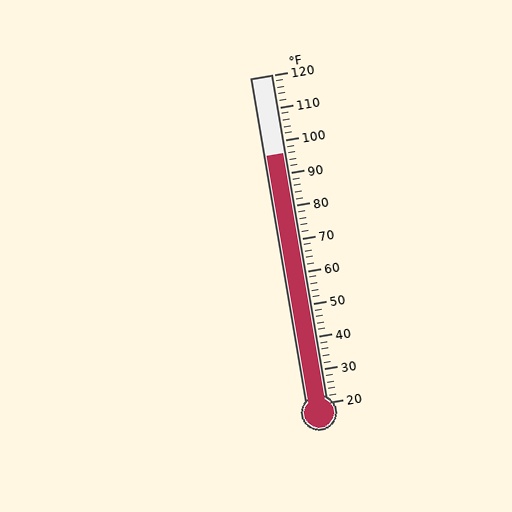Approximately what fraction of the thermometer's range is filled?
The thermometer is filled to approximately 75% of its range.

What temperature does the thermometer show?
The thermometer shows approximately 96°F.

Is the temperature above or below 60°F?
The temperature is above 60°F.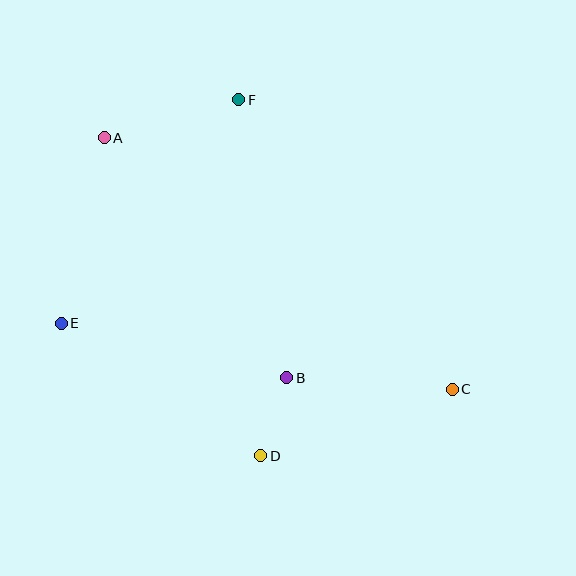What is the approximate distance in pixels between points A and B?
The distance between A and B is approximately 302 pixels.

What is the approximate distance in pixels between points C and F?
The distance between C and F is approximately 360 pixels.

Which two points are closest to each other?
Points B and D are closest to each other.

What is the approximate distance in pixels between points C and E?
The distance between C and E is approximately 397 pixels.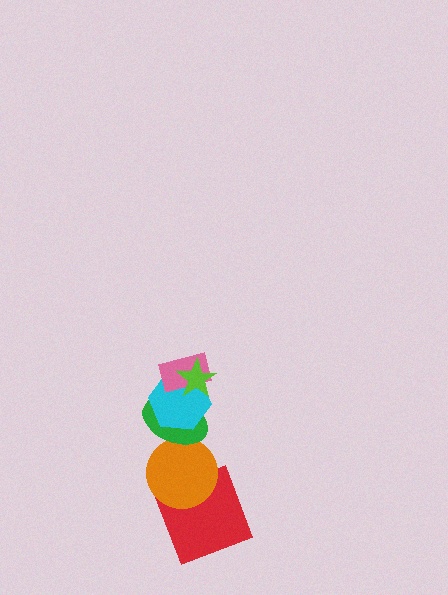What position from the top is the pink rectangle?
The pink rectangle is 2nd from the top.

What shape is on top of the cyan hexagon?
The pink rectangle is on top of the cyan hexagon.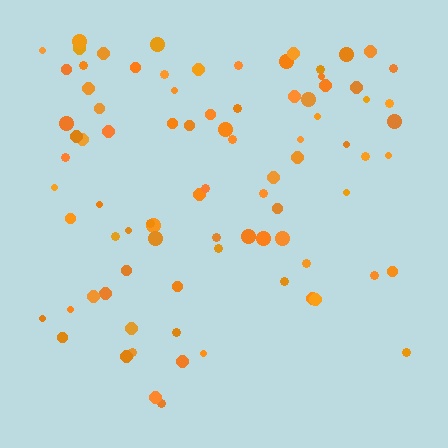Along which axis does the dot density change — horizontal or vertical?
Vertical.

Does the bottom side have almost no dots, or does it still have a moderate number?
Still a moderate number, just noticeably fewer than the top.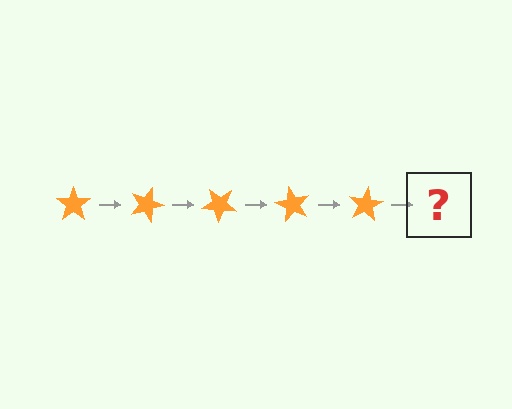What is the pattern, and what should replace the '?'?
The pattern is that the star rotates 20 degrees each step. The '?' should be an orange star rotated 100 degrees.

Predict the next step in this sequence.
The next step is an orange star rotated 100 degrees.